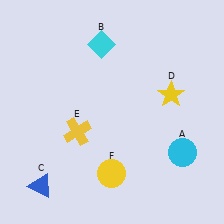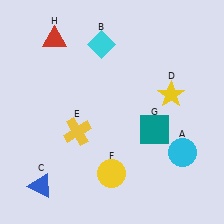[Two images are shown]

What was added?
A teal square (G), a red triangle (H) were added in Image 2.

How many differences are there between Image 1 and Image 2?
There are 2 differences between the two images.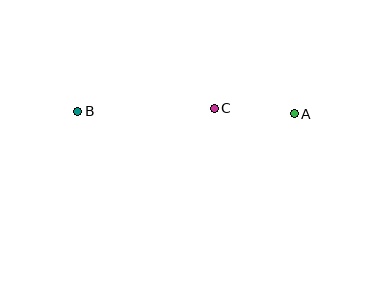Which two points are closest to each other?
Points A and C are closest to each other.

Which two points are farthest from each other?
Points A and B are farthest from each other.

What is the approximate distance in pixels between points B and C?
The distance between B and C is approximately 137 pixels.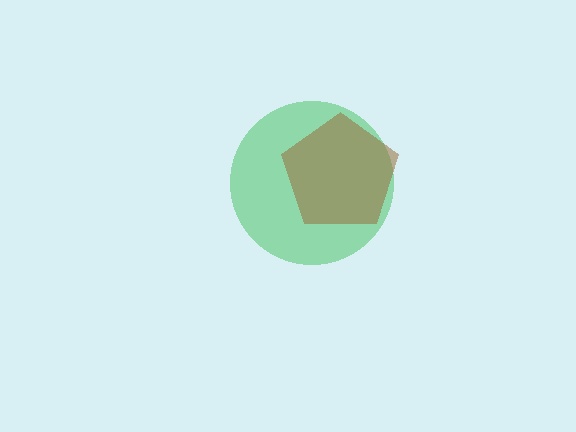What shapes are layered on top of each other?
The layered shapes are: a green circle, a brown pentagon.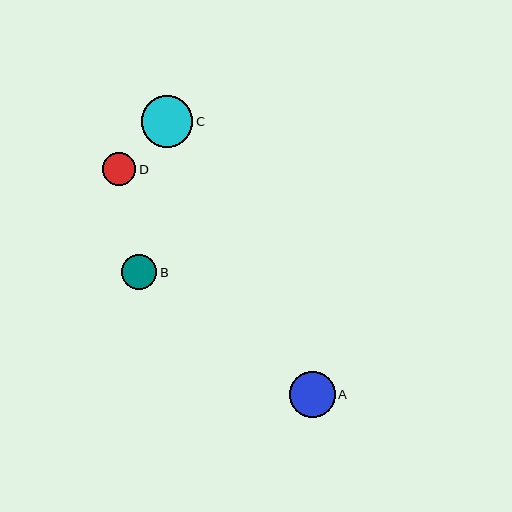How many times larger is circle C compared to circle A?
Circle C is approximately 1.1 times the size of circle A.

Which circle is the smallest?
Circle D is the smallest with a size of approximately 33 pixels.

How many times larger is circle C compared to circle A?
Circle C is approximately 1.1 times the size of circle A.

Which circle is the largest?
Circle C is the largest with a size of approximately 51 pixels.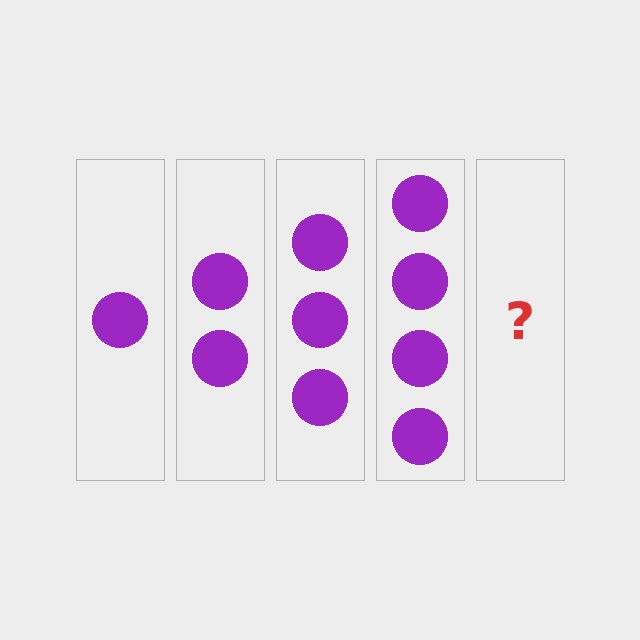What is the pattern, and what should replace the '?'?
The pattern is that each step adds one more circle. The '?' should be 5 circles.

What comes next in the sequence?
The next element should be 5 circles.